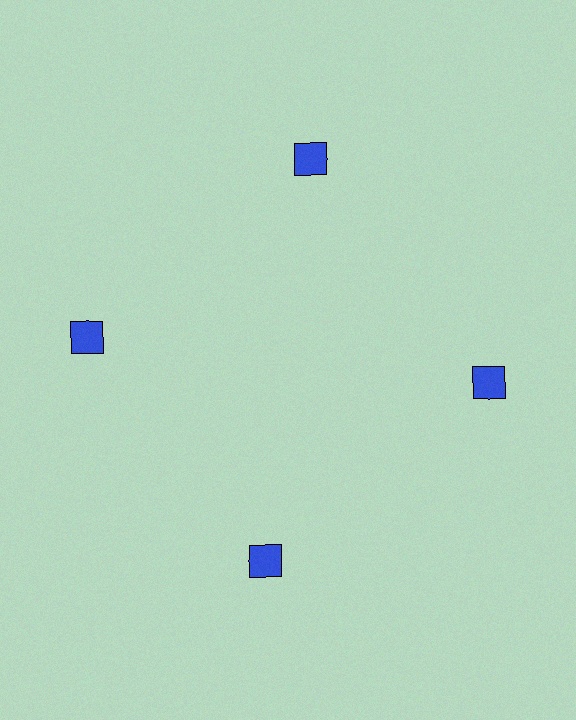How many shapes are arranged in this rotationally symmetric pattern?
There are 4 shapes, arranged in 4 groups of 1.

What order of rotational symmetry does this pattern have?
This pattern has 4-fold rotational symmetry.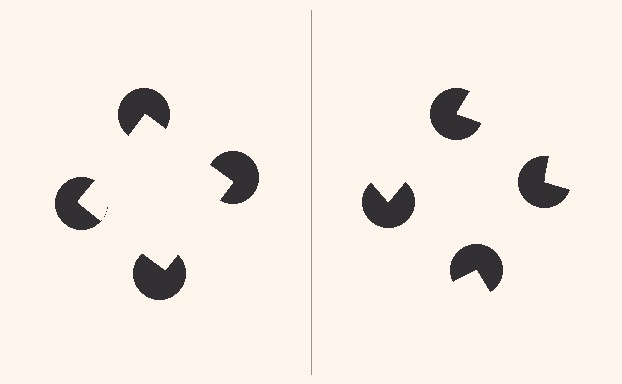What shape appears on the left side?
An illusory square.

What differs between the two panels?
The pac-man discs are positioned identically on both sides; only the wedge orientations differ. On the left they align to a square; on the right they are misaligned.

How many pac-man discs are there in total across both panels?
8 — 4 on each side.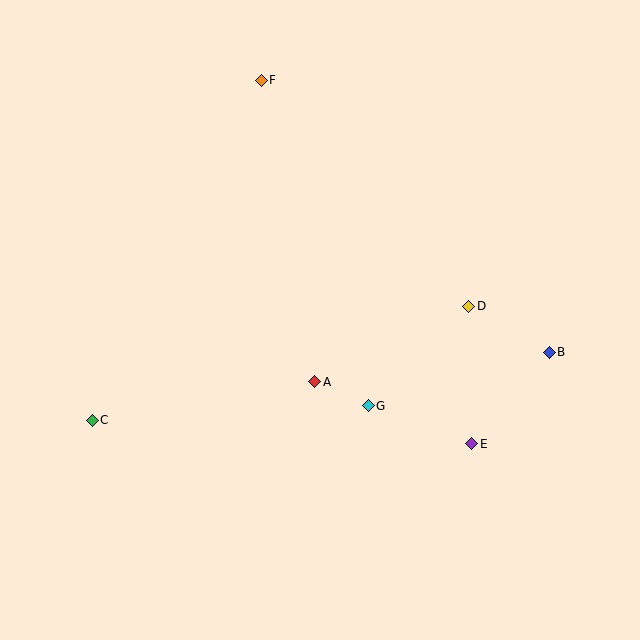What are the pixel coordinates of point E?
Point E is at (472, 444).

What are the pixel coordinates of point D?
Point D is at (469, 306).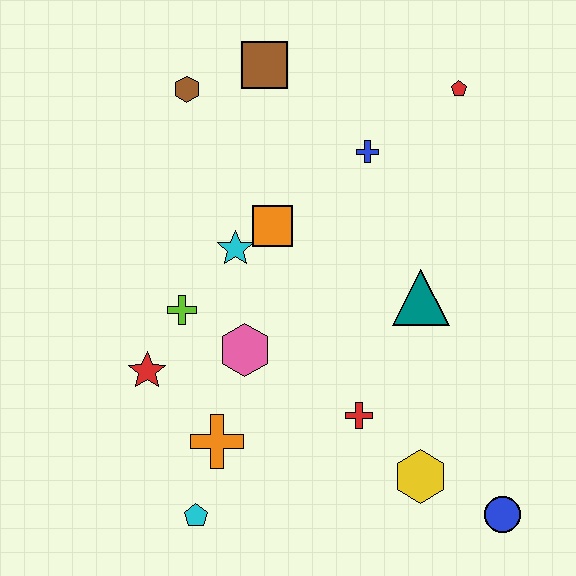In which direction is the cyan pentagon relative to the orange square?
The cyan pentagon is below the orange square.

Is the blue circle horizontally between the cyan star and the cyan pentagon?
No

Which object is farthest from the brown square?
The blue circle is farthest from the brown square.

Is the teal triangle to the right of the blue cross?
Yes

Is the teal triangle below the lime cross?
No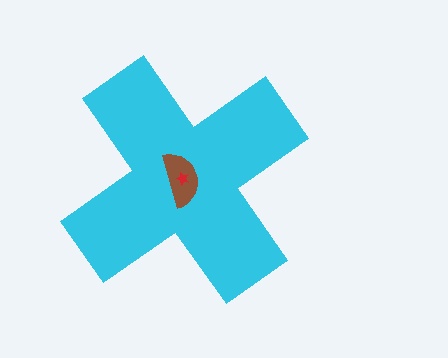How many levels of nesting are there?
3.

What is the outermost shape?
The cyan cross.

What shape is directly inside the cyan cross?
The brown semicircle.